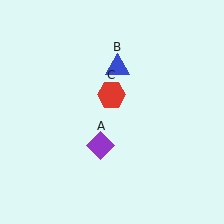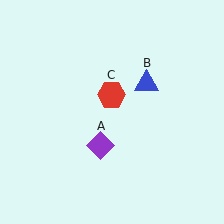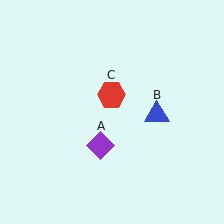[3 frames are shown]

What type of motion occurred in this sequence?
The blue triangle (object B) rotated clockwise around the center of the scene.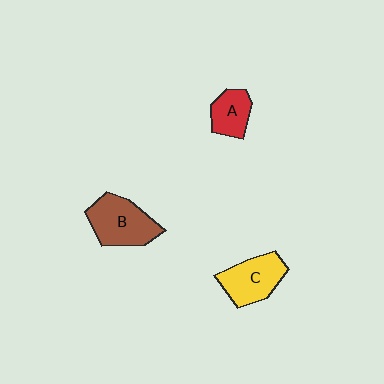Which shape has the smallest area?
Shape A (red).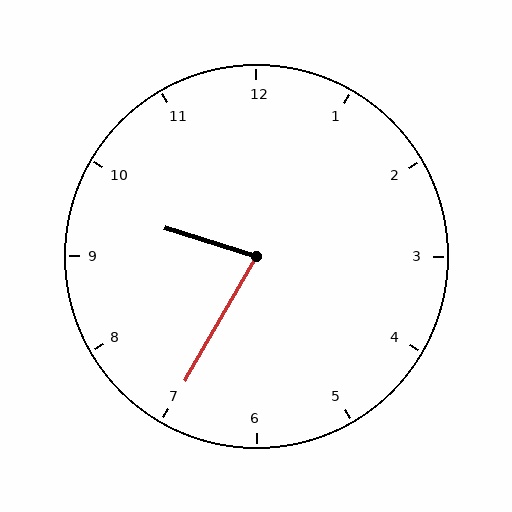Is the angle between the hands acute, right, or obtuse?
It is acute.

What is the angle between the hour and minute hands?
Approximately 78 degrees.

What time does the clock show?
9:35.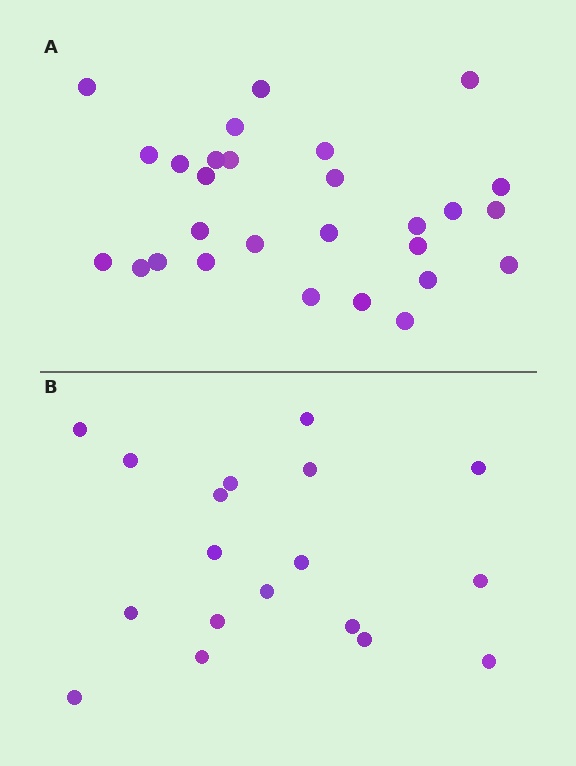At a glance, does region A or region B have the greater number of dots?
Region A (the top region) has more dots.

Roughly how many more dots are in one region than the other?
Region A has roughly 10 or so more dots than region B.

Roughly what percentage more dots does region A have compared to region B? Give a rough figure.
About 55% more.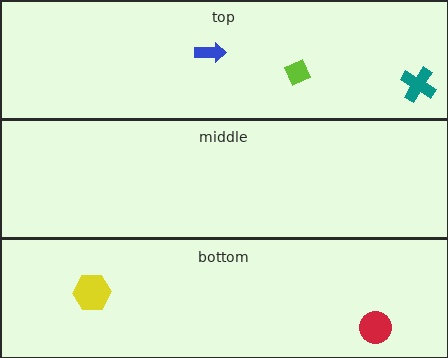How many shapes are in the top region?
3.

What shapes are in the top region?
The lime diamond, the blue arrow, the teal cross.